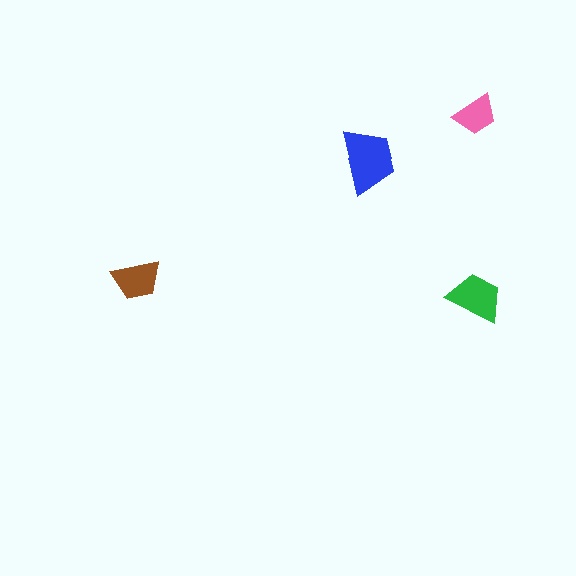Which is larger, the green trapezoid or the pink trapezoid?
The green one.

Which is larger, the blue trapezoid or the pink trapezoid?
The blue one.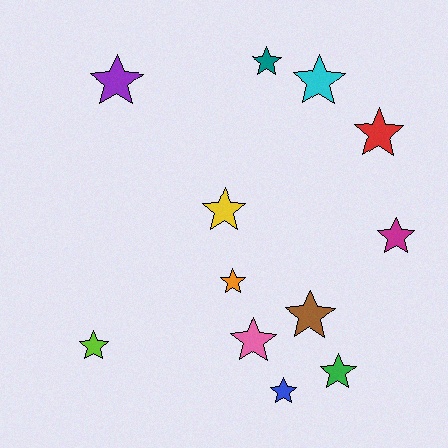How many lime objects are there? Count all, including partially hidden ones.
There is 1 lime object.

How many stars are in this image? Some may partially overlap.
There are 12 stars.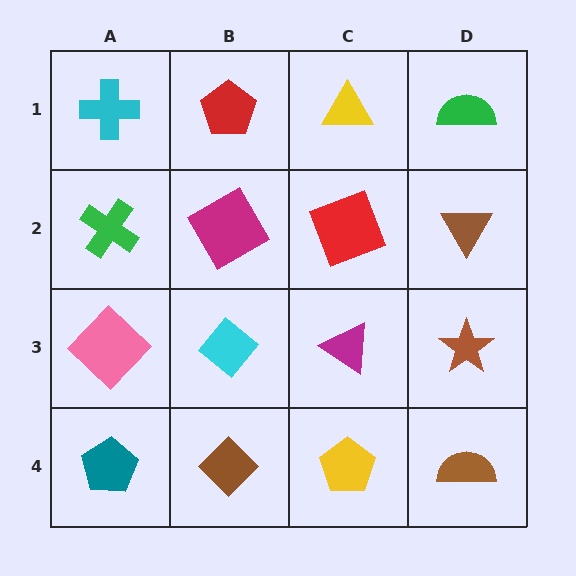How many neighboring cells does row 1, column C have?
3.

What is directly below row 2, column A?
A pink diamond.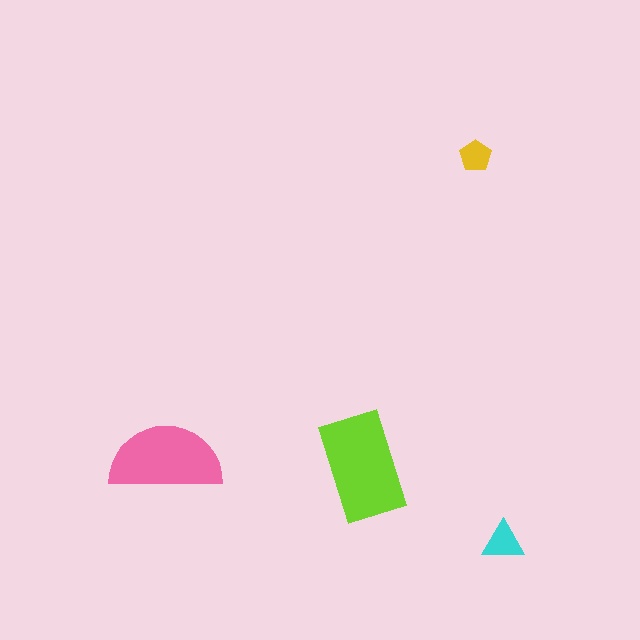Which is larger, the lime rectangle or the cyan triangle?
The lime rectangle.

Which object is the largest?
The lime rectangle.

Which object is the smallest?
The yellow pentagon.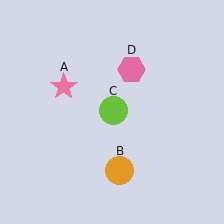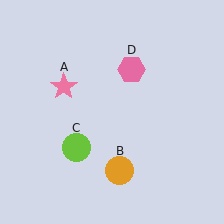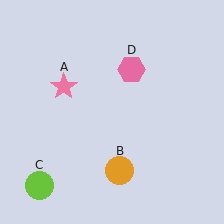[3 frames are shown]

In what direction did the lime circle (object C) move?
The lime circle (object C) moved down and to the left.